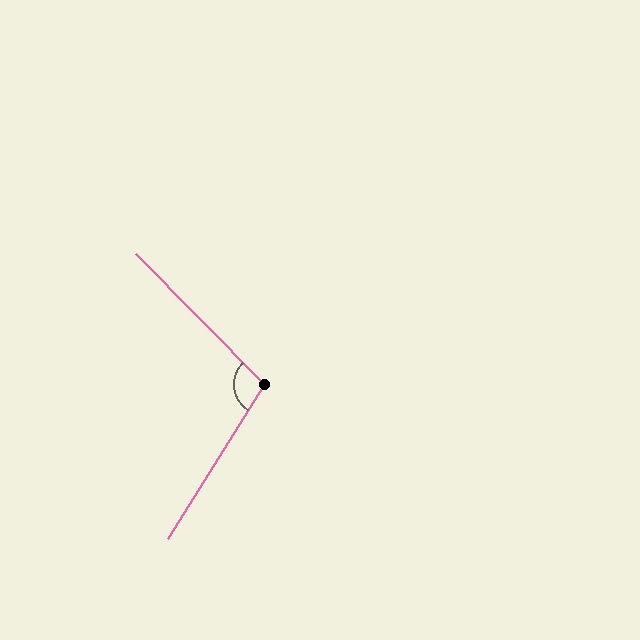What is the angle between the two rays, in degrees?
Approximately 103 degrees.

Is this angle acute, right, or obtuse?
It is obtuse.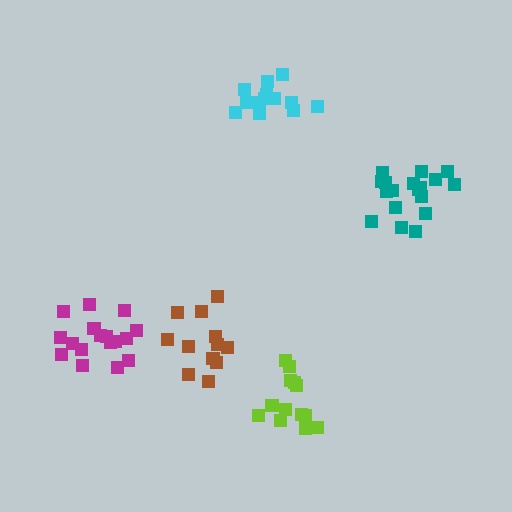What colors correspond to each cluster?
The clusters are colored: cyan, lime, teal, magenta, brown.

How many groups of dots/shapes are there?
There are 5 groups.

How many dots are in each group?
Group 1: 13 dots, Group 2: 13 dots, Group 3: 18 dots, Group 4: 17 dots, Group 5: 12 dots (73 total).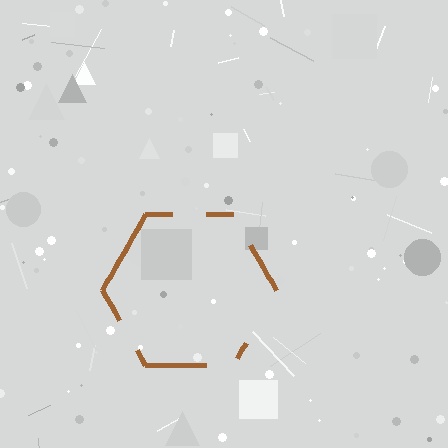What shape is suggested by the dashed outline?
The dashed outline suggests a hexagon.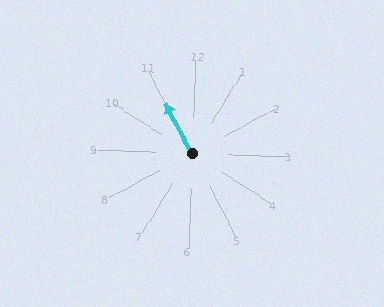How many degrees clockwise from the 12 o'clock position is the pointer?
Approximately 330 degrees.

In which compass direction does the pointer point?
Northwest.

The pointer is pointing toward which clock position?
Roughly 11 o'clock.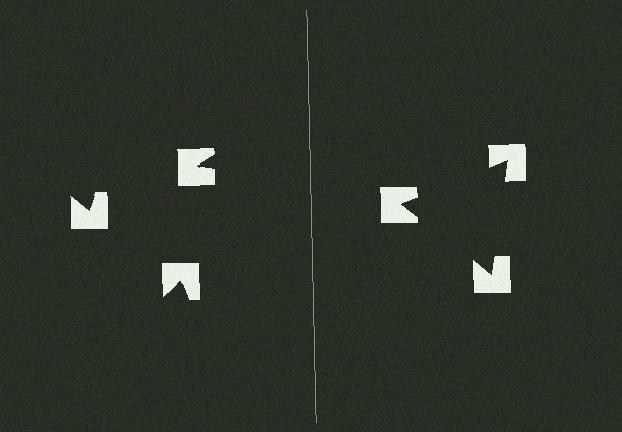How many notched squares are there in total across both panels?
6 — 3 on each side.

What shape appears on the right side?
An illusory triangle.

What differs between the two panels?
The notched squares are positioned identically on both sides; only the wedge orientations differ. On the right they align to a triangle; on the left they are misaligned.